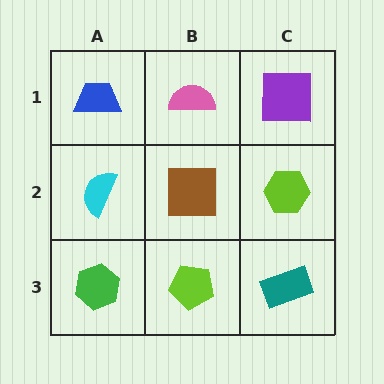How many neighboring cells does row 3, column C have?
2.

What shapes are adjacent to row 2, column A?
A blue trapezoid (row 1, column A), a green hexagon (row 3, column A), a brown square (row 2, column B).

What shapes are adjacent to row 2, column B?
A pink semicircle (row 1, column B), a lime pentagon (row 3, column B), a cyan semicircle (row 2, column A), a lime hexagon (row 2, column C).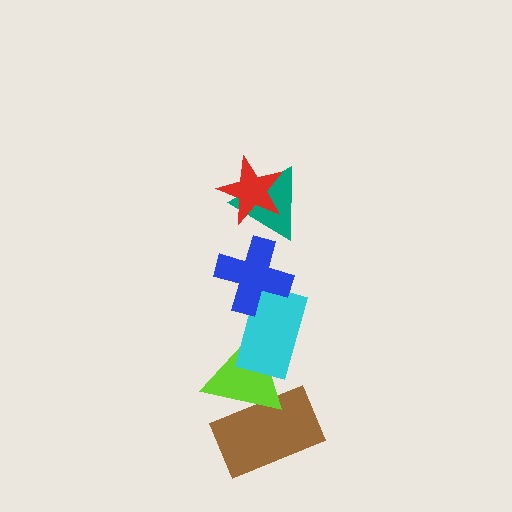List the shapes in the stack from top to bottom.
From top to bottom: the red star, the teal triangle, the blue cross, the cyan rectangle, the lime triangle, the brown rectangle.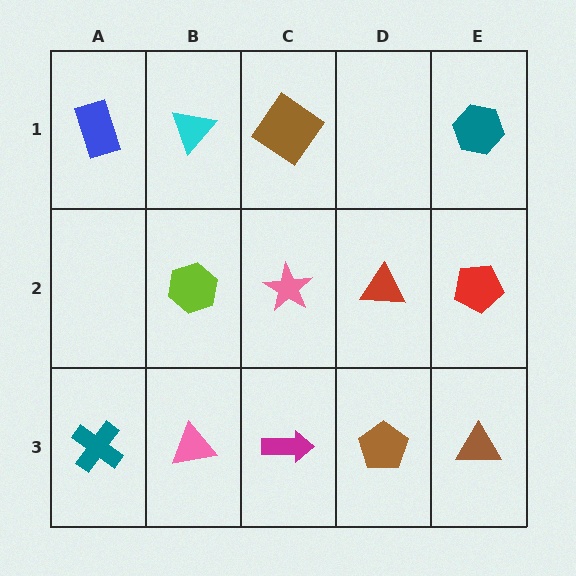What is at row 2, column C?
A pink star.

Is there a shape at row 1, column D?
No, that cell is empty.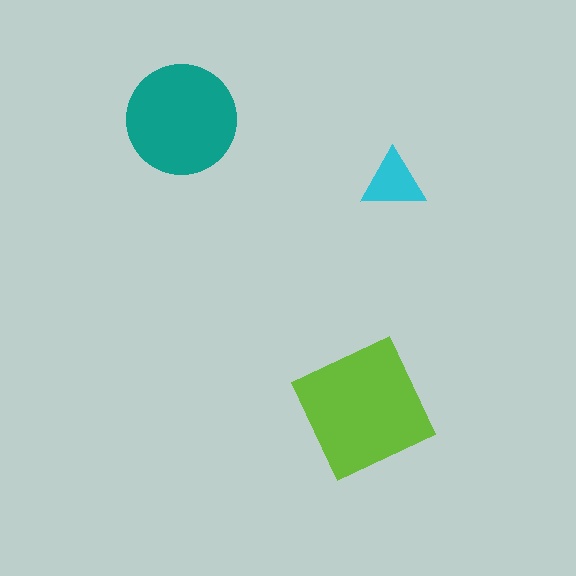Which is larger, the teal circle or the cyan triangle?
The teal circle.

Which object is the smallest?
The cyan triangle.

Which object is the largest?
The lime square.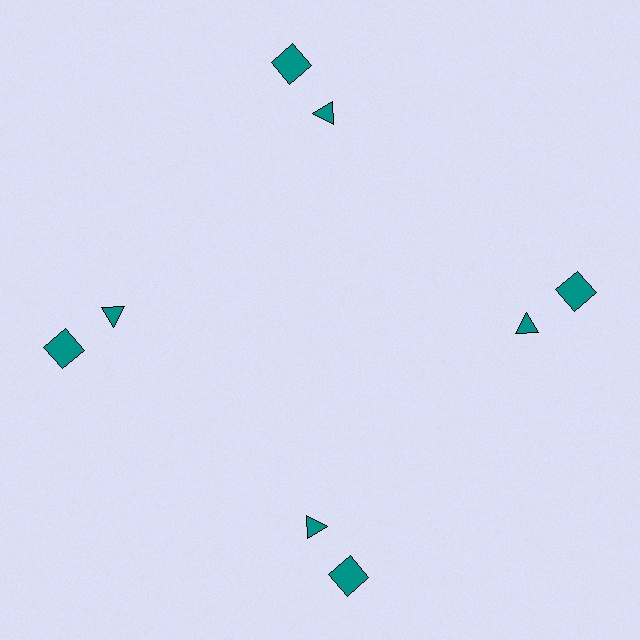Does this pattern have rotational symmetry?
Yes, this pattern has 4-fold rotational symmetry. It looks the same after rotating 90 degrees around the center.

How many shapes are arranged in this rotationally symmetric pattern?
There are 8 shapes, arranged in 4 groups of 2.